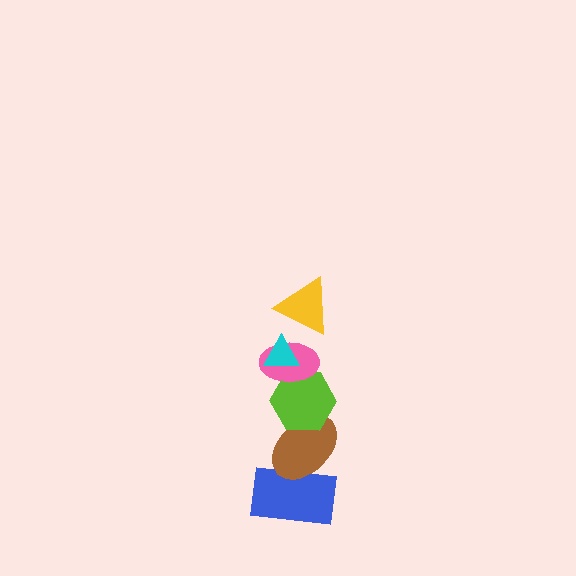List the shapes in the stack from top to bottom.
From top to bottom: the cyan triangle, the yellow triangle, the pink ellipse, the lime hexagon, the brown ellipse, the blue rectangle.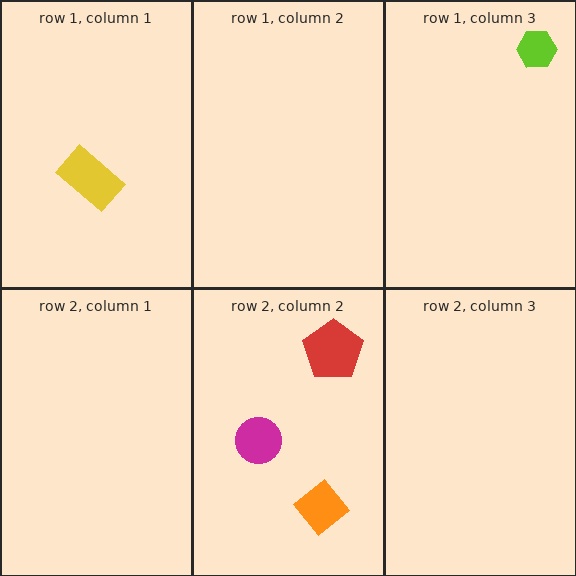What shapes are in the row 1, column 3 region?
The lime hexagon.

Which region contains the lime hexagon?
The row 1, column 3 region.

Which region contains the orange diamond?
The row 2, column 2 region.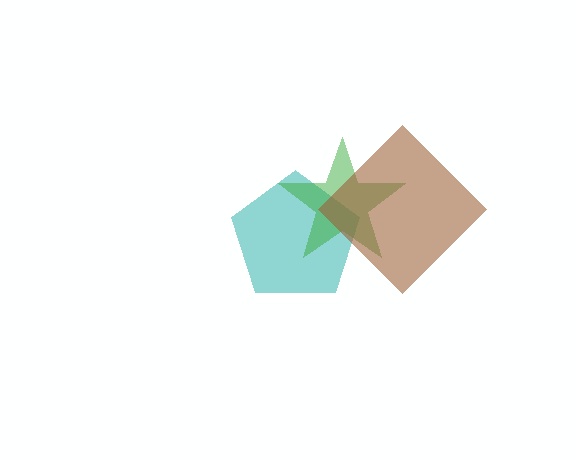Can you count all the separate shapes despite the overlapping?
Yes, there are 3 separate shapes.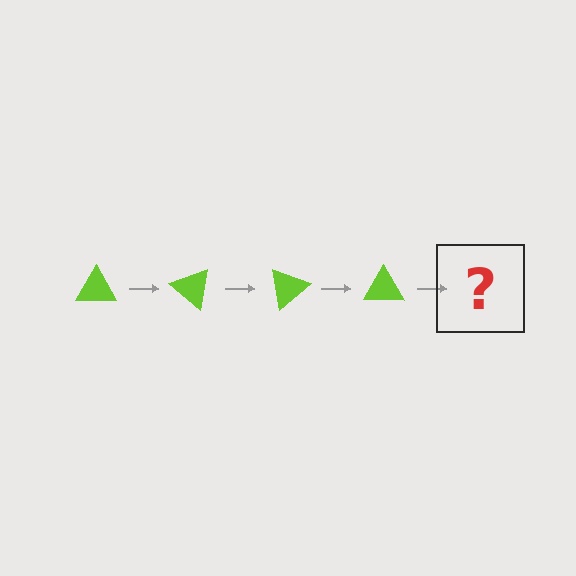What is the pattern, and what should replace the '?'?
The pattern is that the triangle rotates 40 degrees each step. The '?' should be a lime triangle rotated 160 degrees.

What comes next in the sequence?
The next element should be a lime triangle rotated 160 degrees.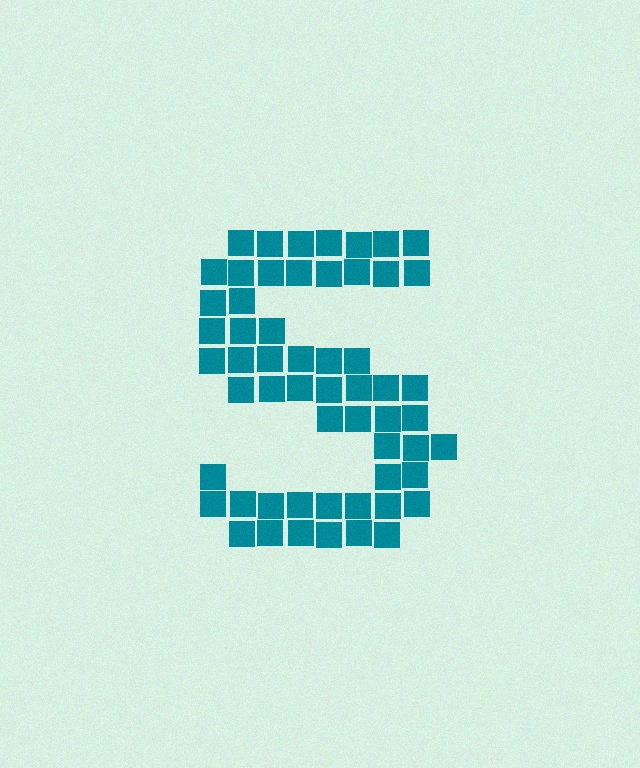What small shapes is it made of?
It is made of small squares.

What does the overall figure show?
The overall figure shows the letter S.